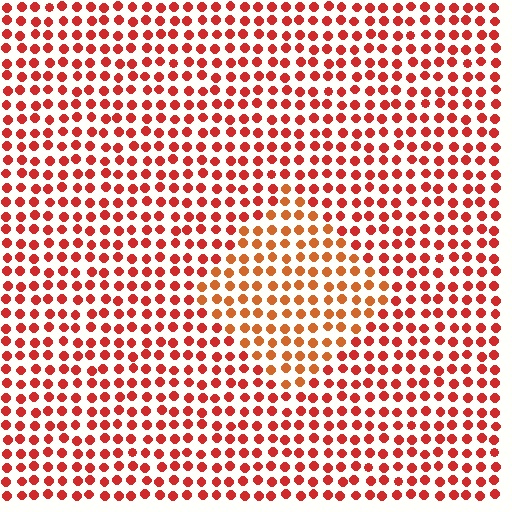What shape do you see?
I see a diamond.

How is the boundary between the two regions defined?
The boundary is defined purely by a slight shift in hue (about 23 degrees). Spacing, size, and orientation are identical on both sides.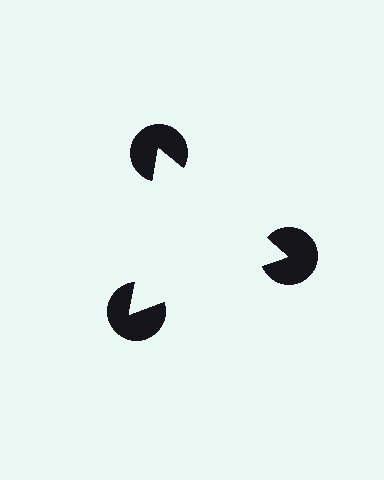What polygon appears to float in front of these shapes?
An illusory triangle — its edges are inferred from the aligned wedge cuts in the pac-man discs, not physically drawn.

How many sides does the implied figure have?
3 sides.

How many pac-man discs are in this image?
There are 3 — one at each vertex of the illusory triangle.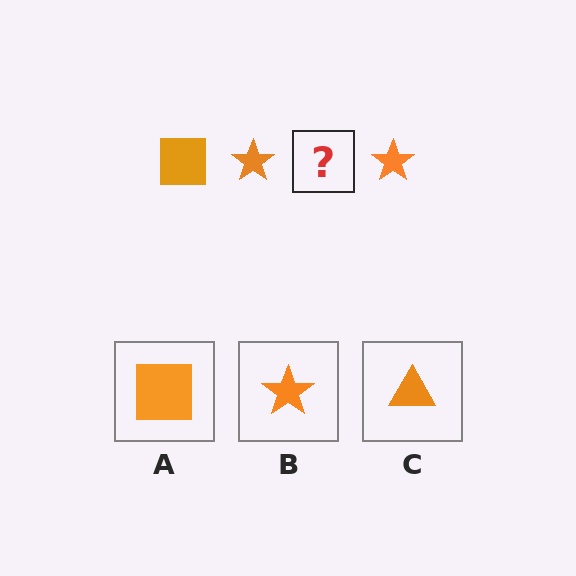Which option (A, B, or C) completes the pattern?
A.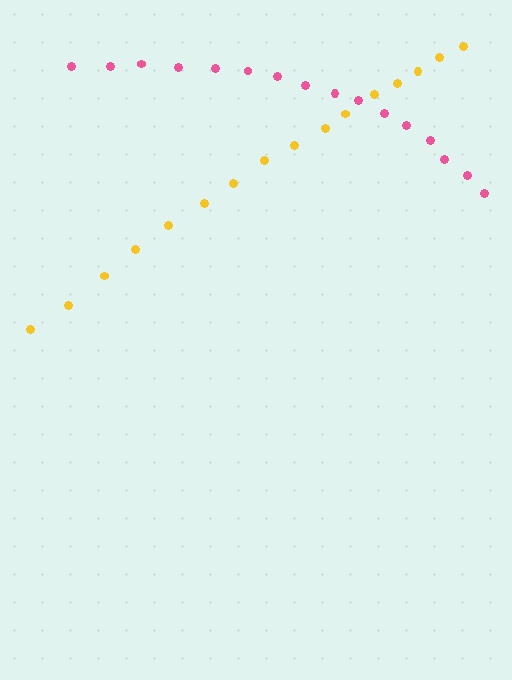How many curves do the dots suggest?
There are 2 distinct paths.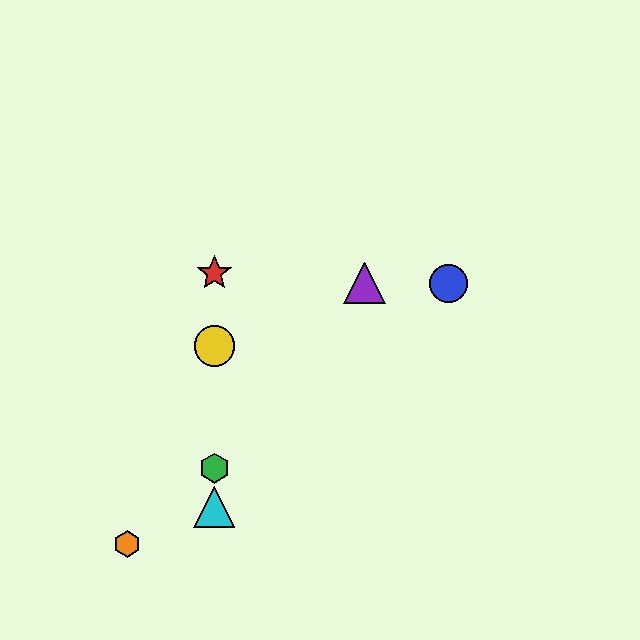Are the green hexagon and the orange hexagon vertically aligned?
No, the green hexagon is at x≈214 and the orange hexagon is at x≈127.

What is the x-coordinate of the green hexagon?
The green hexagon is at x≈214.